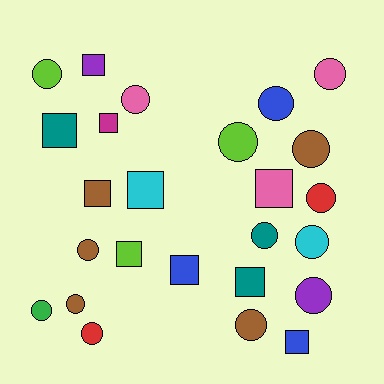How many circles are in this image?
There are 15 circles.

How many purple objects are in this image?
There are 2 purple objects.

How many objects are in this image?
There are 25 objects.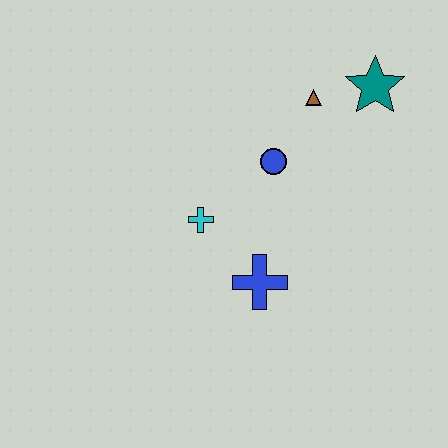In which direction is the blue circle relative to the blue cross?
The blue circle is above the blue cross.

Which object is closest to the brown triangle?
The teal star is closest to the brown triangle.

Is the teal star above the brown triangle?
Yes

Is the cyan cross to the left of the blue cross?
Yes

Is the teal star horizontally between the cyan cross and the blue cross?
No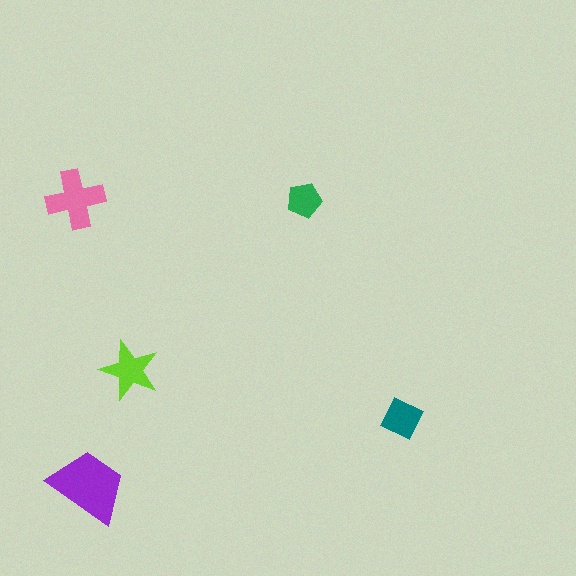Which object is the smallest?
The green pentagon.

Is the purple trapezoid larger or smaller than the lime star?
Larger.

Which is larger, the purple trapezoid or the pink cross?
The purple trapezoid.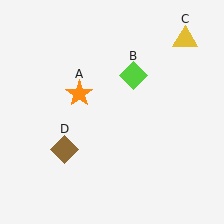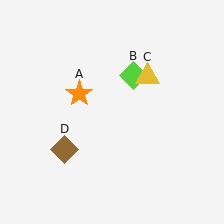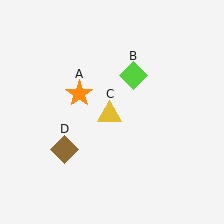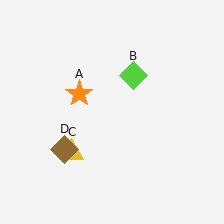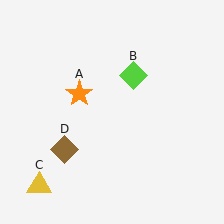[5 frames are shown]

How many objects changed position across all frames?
1 object changed position: yellow triangle (object C).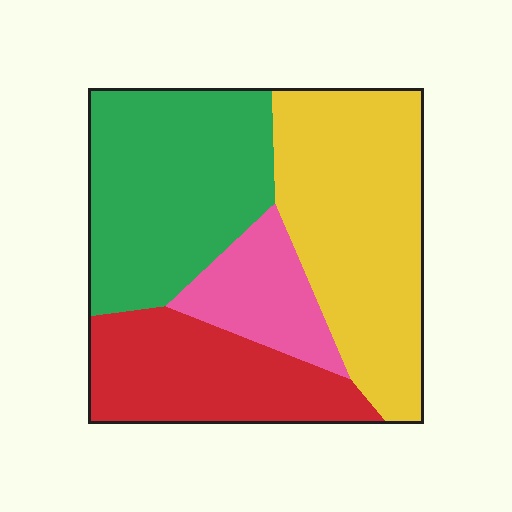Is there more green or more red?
Green.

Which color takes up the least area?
Pink, at roughly 10%.